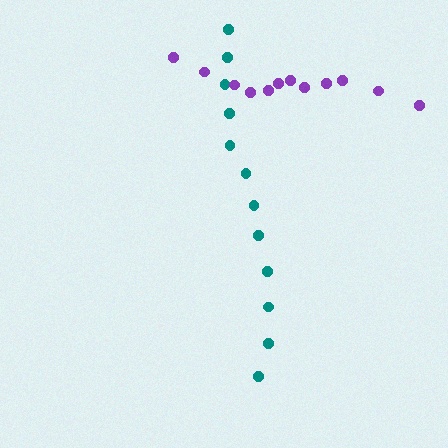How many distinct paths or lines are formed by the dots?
There are 2 distinct paths.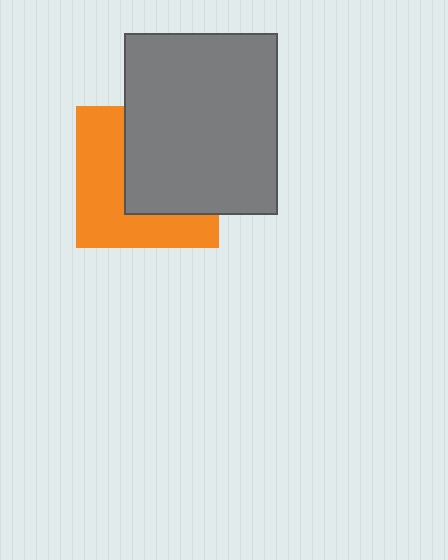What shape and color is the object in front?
The object in front is a gray rectangle.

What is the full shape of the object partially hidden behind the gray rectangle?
The partially hidden object is an orange square.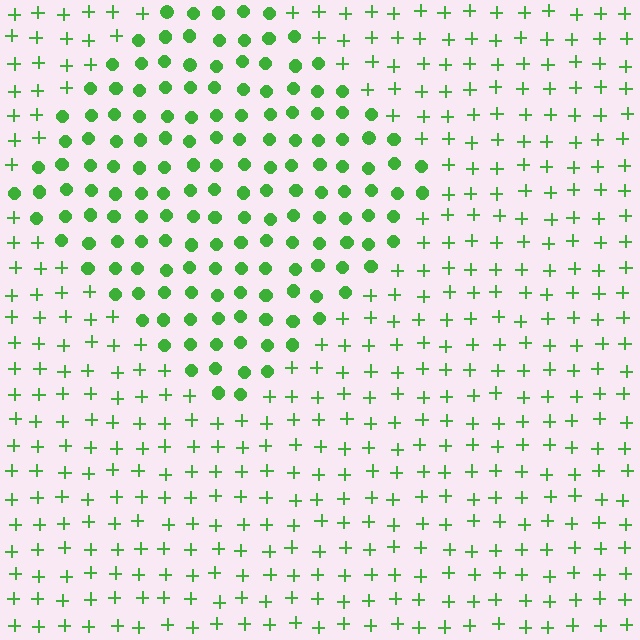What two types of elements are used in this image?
The image uses circles inside the diamond region and plus signs outside it.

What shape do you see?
I see a diamond.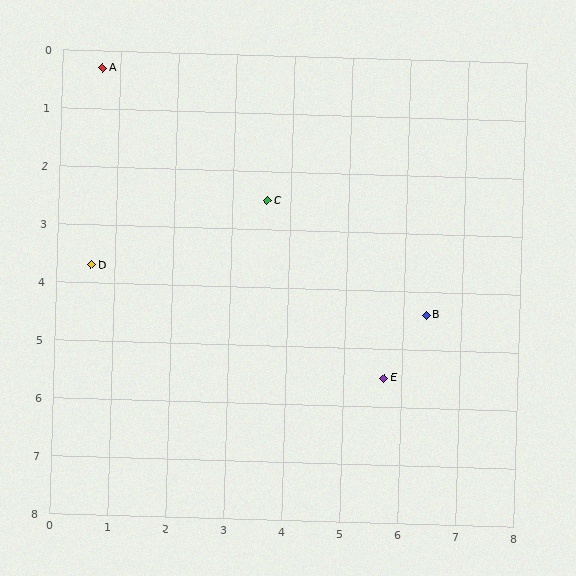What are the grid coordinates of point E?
Point E is at approximately (5.7, 5.5).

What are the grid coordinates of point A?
Point A is at approximately (0.7, 0.3).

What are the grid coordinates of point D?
Point D is at approximately (0.6, 3.7).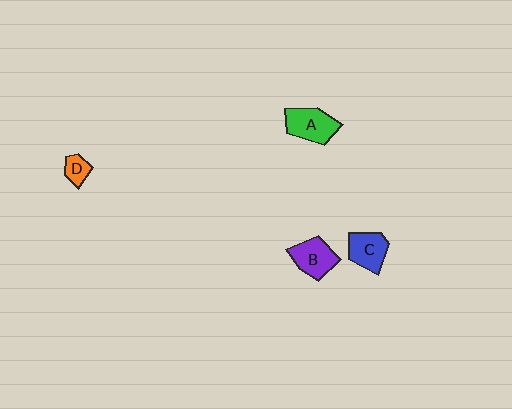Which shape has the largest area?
Shape A (green).